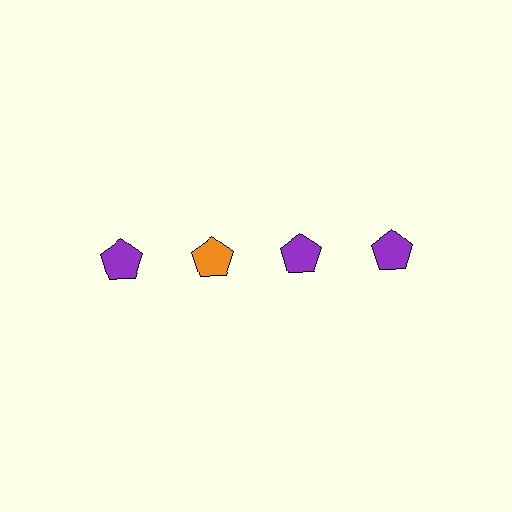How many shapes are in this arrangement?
There are 4 shapes arranged in a grid pattern.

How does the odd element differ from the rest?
It has a different color: orange instead of purple.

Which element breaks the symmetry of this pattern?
The orange pentagon in the top row, second from left column breaks the symmetry. All other shapes are purple pentagons.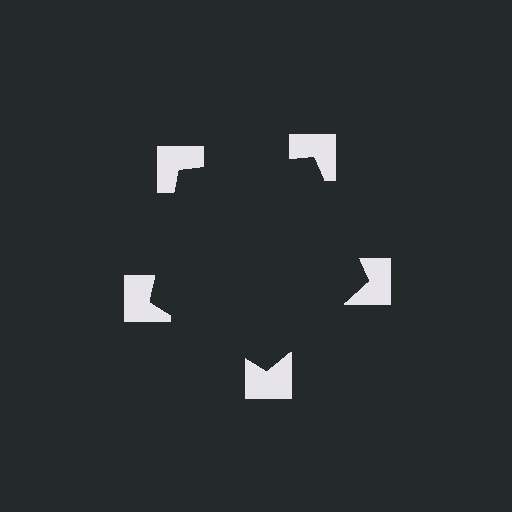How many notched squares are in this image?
There are 5 — one at each vertex of the illusory pentagon.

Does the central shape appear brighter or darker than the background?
It typically appears slightly darker than the background, even though no actual brightness change is drawn.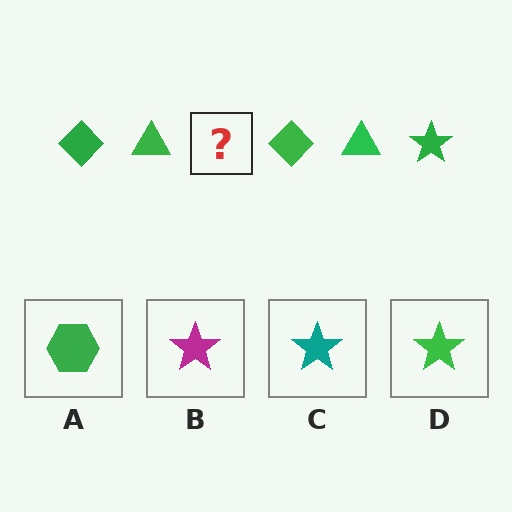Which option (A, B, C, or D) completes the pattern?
D.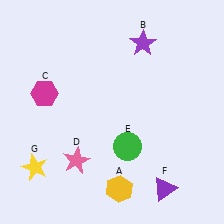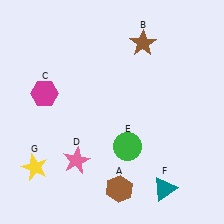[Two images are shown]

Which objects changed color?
A changed from yellow to brown. B changed from purple to brown. F changed from purple to teal.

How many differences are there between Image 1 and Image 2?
There are 3 differences between the two images.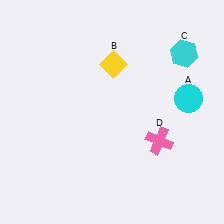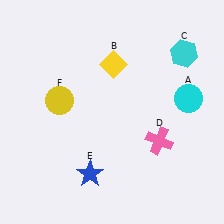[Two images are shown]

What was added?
A blue star (E), a yellow circle (F) were added in Image 2.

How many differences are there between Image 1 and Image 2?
There are 2 differences between the two images.